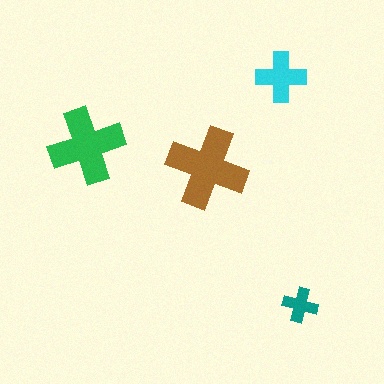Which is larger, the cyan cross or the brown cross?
The brown one.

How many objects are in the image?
There are 4 objects in the image.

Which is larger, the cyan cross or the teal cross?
The cyan one.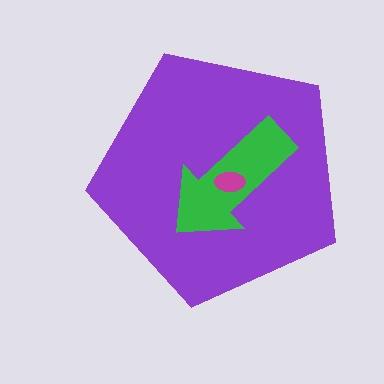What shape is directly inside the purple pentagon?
The green arrow.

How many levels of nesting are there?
3.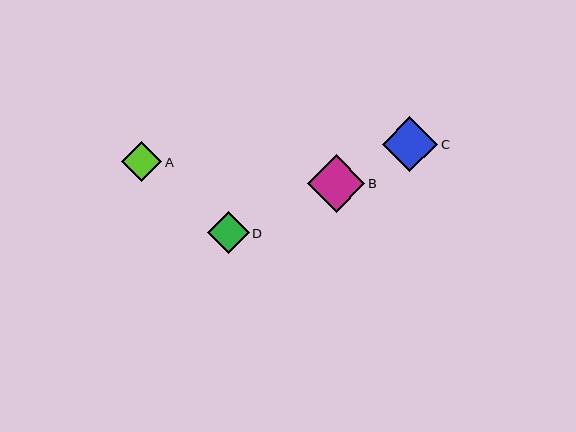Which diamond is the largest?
Diamond B is the largest with a size of approximately 58 pixels.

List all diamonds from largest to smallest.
From largest to smallest: B, C, D, A.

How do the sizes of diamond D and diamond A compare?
Diamond D and diamond A are approximately the same size.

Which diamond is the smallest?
Diamond A is the smallest with a size of approximately 40 pixels.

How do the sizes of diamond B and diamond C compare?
Diamond B and diamond C are approximately the same size.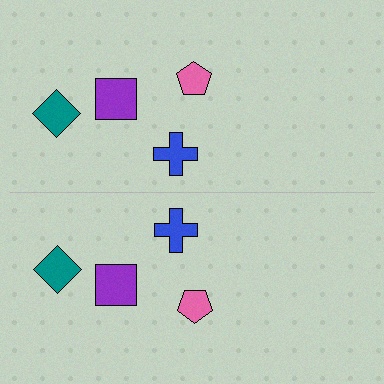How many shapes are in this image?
There are 8 shapes in this image.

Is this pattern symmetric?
Yes, this pattern has bilateral (reflection) symmetry.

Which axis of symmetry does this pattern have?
The pattern has a horizontal axis of symmetry running through the center of the image.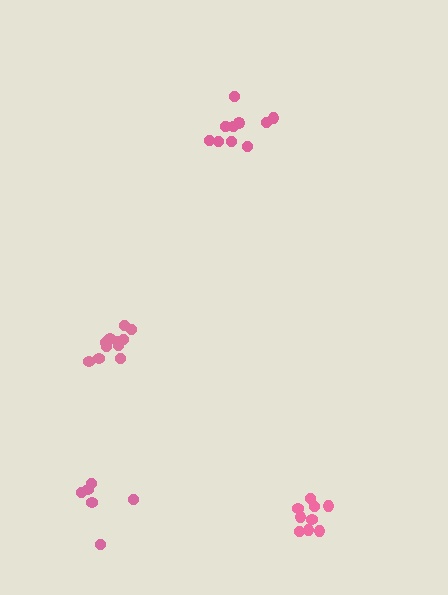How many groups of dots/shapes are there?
There are 4 groups.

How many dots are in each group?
Group 1: 11 dots, Group 2: 6 dots, Group 3: 11 dots, Group 4: 9 dots (37 total).